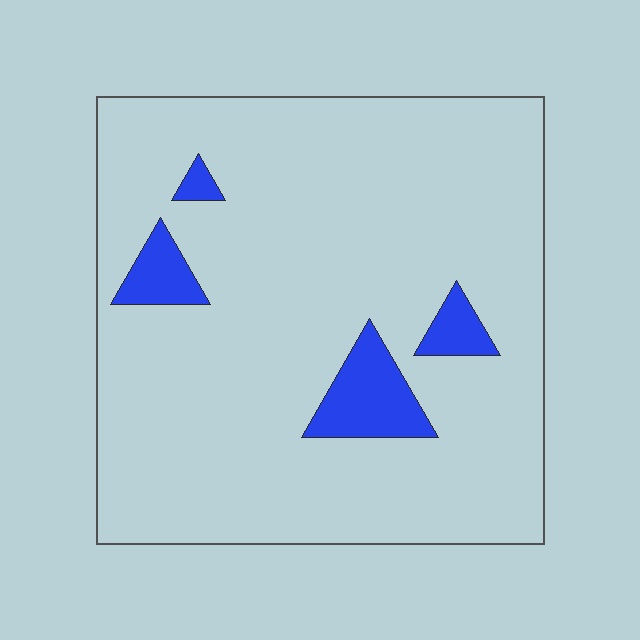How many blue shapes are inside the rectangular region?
4.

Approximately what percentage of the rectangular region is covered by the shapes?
Approximately 10%.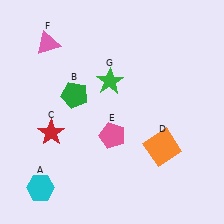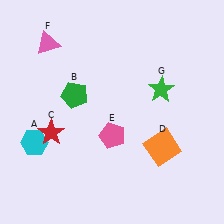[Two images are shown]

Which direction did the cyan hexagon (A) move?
The cyan hexagon (A) moved up.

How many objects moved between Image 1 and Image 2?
2 objects moved between the two images.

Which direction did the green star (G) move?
The green star (G) moved right.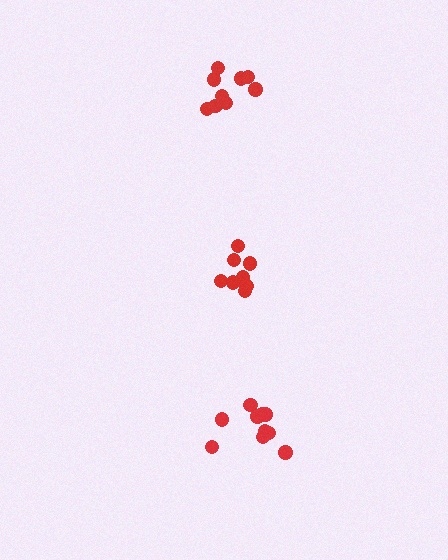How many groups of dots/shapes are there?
There are 3 groups.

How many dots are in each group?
Group 1: 10 dots, Group 2: 9 dots, Group 3: 9 dots (28 total).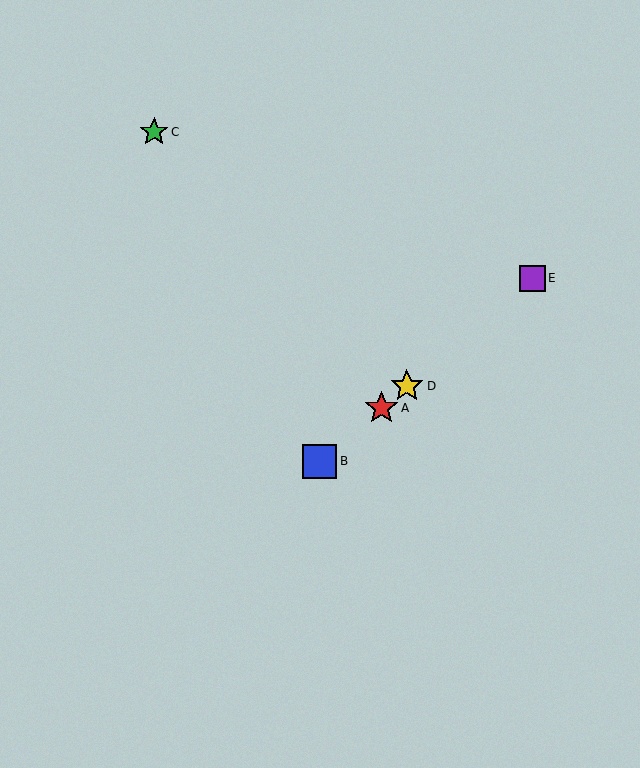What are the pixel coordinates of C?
Object C is at (154, 132).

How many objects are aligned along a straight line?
4 objects (A, B, D, E) are aligned along a straight line.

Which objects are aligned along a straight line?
Objects A, B, D, E are aligned along a straight line.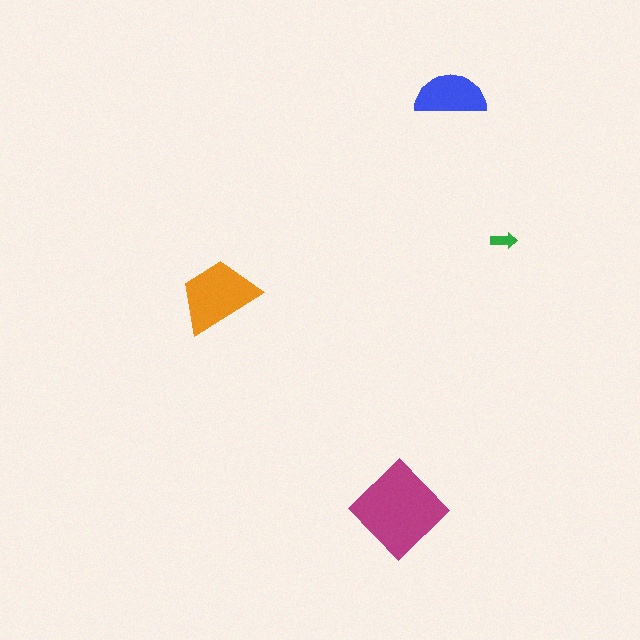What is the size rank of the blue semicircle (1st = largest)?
3rd.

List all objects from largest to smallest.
The magenta diamond, the orange trapezoid, the blue semicircle, the green arrow.